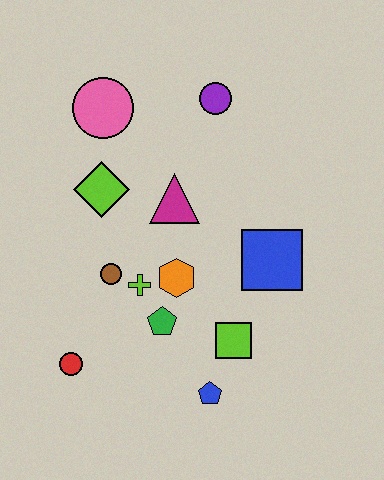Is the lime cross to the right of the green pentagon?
No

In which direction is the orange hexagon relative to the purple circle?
The orange hexagon is below the purple circle.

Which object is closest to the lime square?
The blue pentagon is closest to the lime square.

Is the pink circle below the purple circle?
Yes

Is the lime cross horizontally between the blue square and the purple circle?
No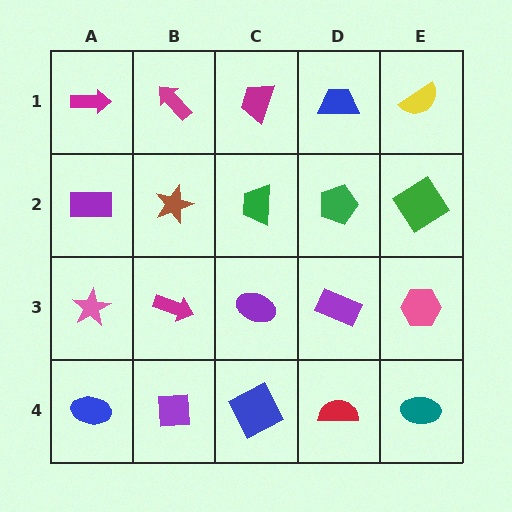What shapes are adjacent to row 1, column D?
A green pentagon (row 2, column D), a magenta trapezoid (row 1, column C), a yellow semicircle (row 1, column E).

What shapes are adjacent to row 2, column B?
A magenta arrow (row 1, column B), a magenta arrow (row 3, column B), a purple rectangle (row 2, column A), a green trapezoid (row 2, column C).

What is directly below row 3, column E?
A teal ellipse.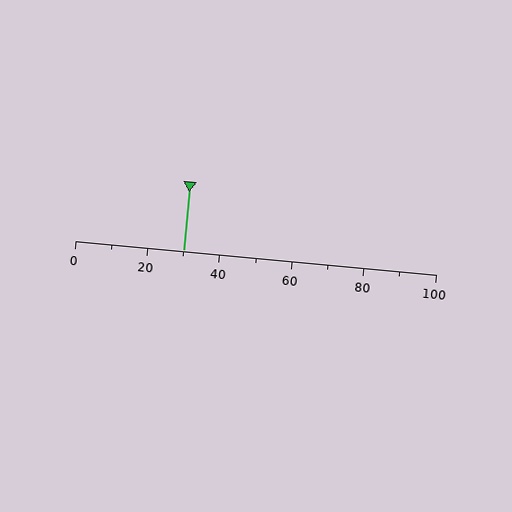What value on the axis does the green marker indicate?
The marker indicates approximately 30.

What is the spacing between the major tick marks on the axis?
The major ticks are spaced 20 apart.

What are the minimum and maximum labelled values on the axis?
The axis runs from 0 to 100.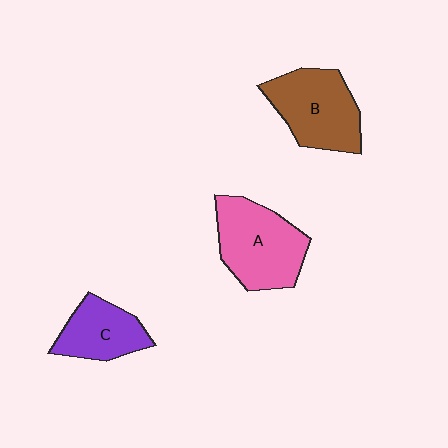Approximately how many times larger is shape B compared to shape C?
Approximately 1.4 times.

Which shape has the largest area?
Shape A (pink).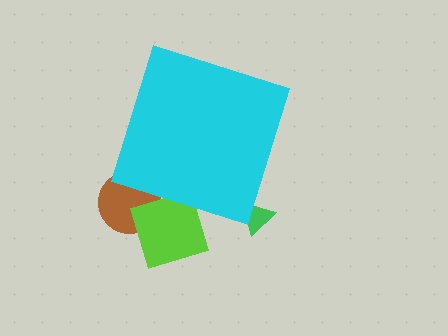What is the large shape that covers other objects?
A cyan diamond.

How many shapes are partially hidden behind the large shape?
3 shapes are partially hidden.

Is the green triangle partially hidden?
Yes, the green triangle is partially hidden behind the cyan diamond.